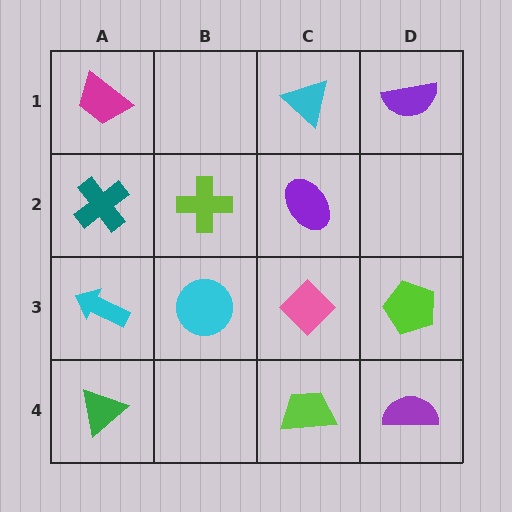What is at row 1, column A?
A magenta trapezoid.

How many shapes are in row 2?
3 shapes.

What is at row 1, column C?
A cyan triangle.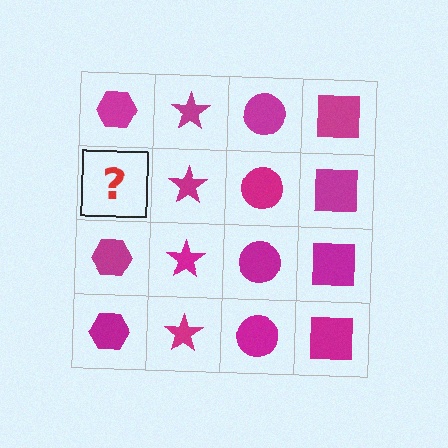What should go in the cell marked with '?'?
The missing cell should contain a magenta hexagon.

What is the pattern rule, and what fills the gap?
The rule is that each column has a consistent shape. The gap should be filled with a magenta hexagon.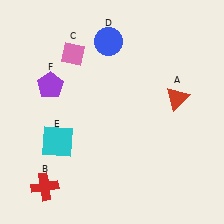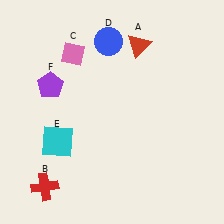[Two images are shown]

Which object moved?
The red triangle (A) moved up.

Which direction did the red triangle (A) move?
The red triangle (A) moved up.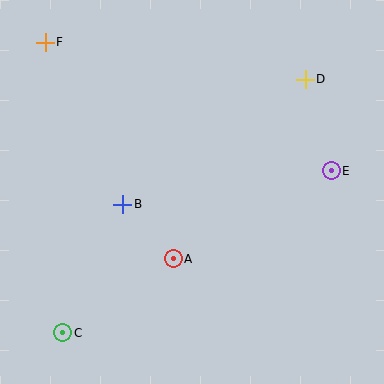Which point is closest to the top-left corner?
Point F is closest to the top-left corner.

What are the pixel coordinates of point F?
Point F is at (45, 42).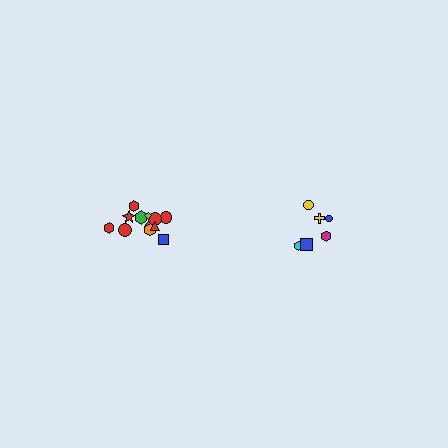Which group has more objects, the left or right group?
The left group.